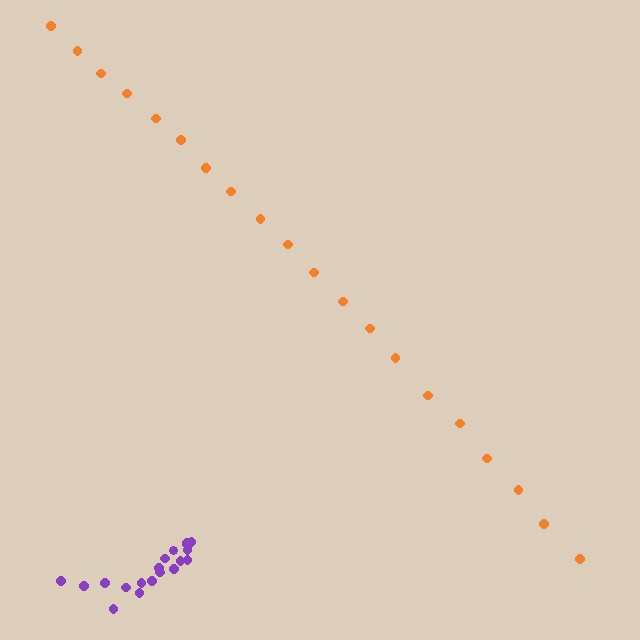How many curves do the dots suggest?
There are 2 distinct paths.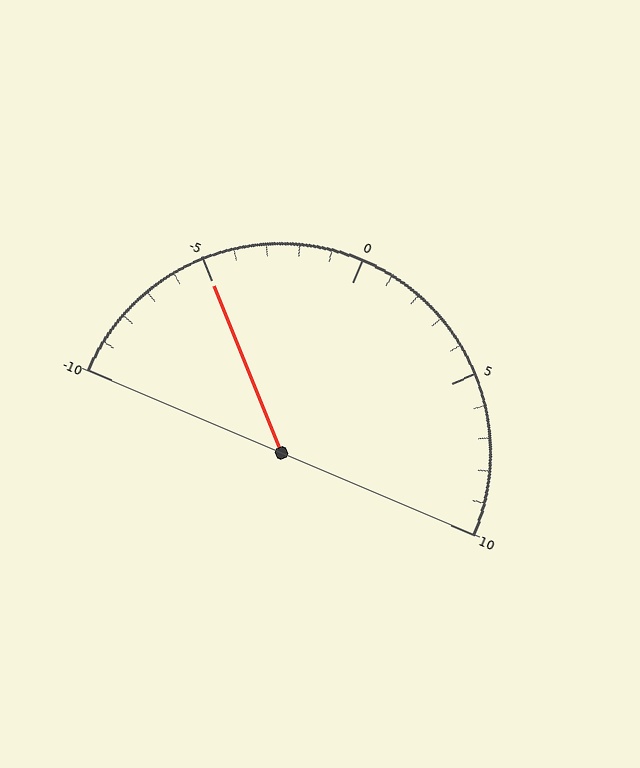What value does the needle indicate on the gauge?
The needle indicates approximately -5.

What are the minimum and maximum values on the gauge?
The gauge ranges from -10 to 10.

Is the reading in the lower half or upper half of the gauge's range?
The reading is in the lower half of the range (-10 to 10).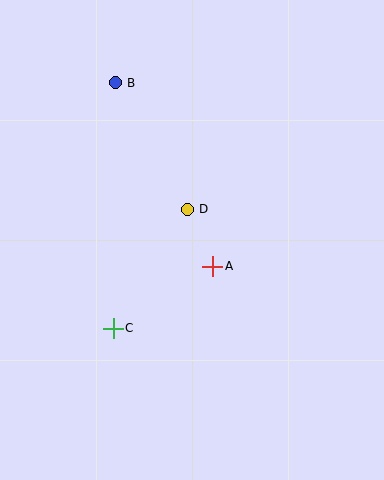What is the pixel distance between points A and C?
The distance between A and C is 118 pixels.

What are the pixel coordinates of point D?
Point D is at (187, 209).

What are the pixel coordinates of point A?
Point A is at (213, 266).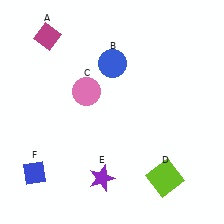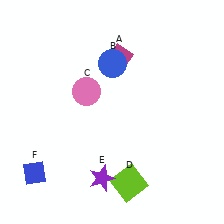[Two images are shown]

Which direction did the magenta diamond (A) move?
The magenta diamond (A) moved right.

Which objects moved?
The objects that moved are: the magenta diamond (A), the lime square (D).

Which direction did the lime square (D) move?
The lime square (D) moved left.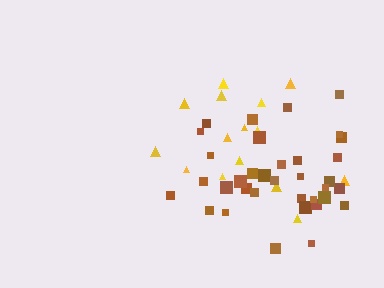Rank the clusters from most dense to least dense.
brown, yellow.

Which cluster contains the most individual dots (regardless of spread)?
Brown (35).